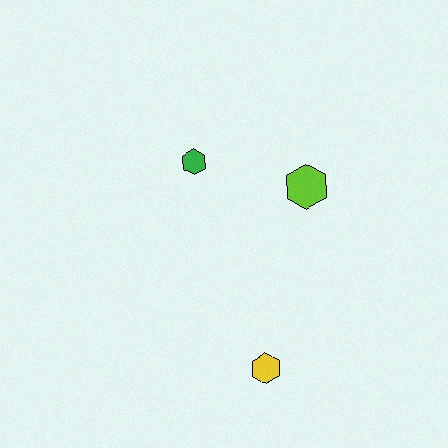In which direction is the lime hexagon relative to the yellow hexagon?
The lime hexagon is above the yellow hexagon.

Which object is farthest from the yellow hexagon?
The green hexagon is farthest from the yellow hexagon.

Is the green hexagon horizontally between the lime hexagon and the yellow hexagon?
No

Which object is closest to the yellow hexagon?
The lime hexagon is closest to the yellow hexagon.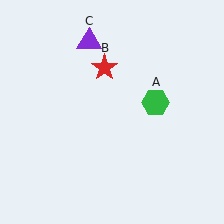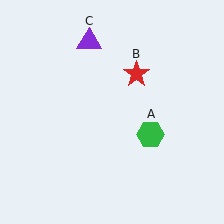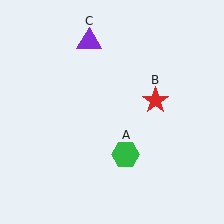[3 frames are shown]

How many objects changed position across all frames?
2 objects changed position: green hexagon (object A), red star (object B).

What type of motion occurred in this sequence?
The green hexagon (object A), red star (object B) rotated clockwise around the center of the scene.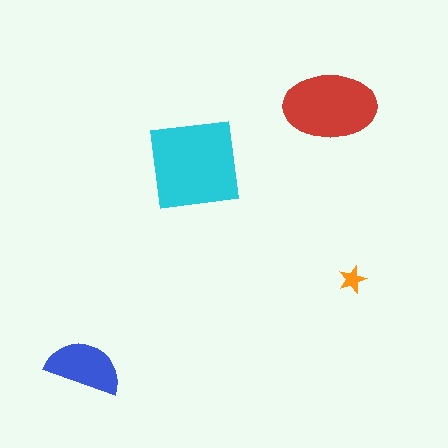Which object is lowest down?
The blue semicircle is bottommost.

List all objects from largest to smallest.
The cyan square, the red ellipse, the blue semicircle, the orange star.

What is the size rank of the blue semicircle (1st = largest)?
3rd.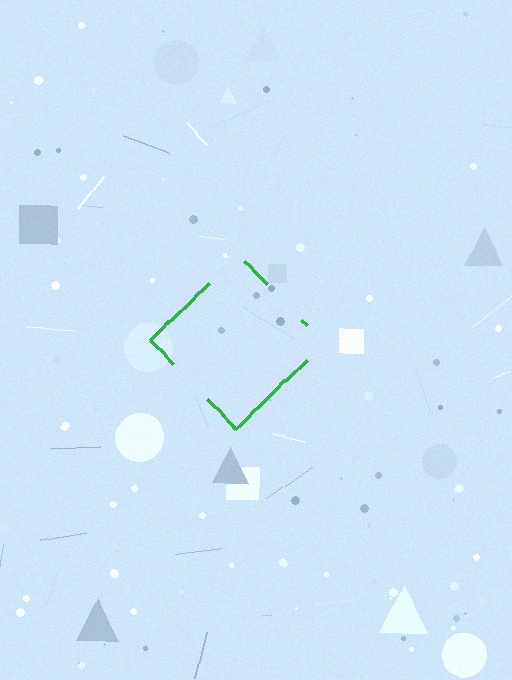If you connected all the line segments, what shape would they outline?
They would outline a diamond.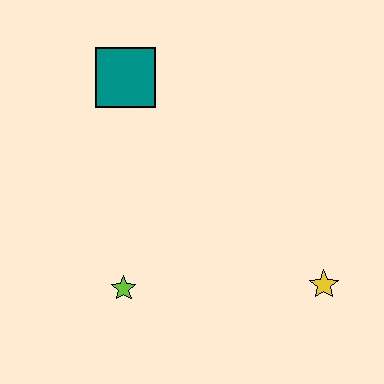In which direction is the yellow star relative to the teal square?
The yellow star is below the teal square.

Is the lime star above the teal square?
No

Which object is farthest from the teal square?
The yellow star is farthest from the teal square.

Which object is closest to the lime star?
The yellow star is closest to the lime star.